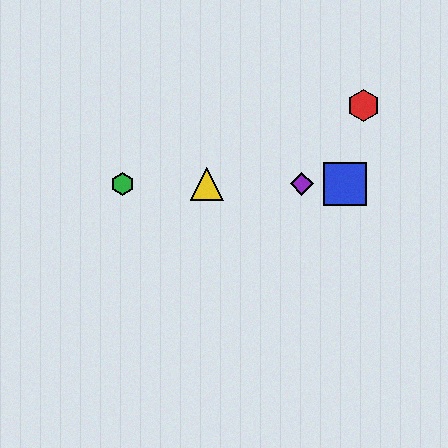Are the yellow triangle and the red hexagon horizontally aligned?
No, the yellow triangle is at y≈184 and the red hexagon is at y≈106.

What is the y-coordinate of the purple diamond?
The purple diamond is at y≈184.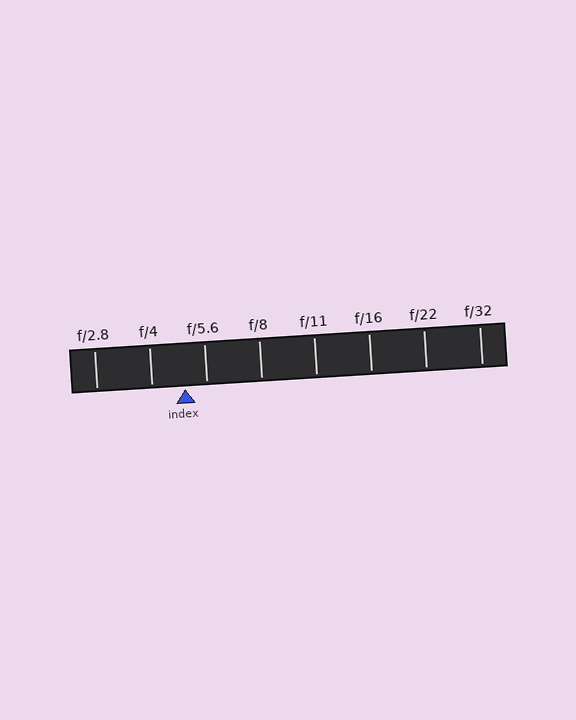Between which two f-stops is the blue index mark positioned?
The index mark is between f/4 and f/5.6.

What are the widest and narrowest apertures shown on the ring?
The widest aperture shown is f/2.8 and the narrowest is f/32.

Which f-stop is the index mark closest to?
The index mark is closest to f/5.6.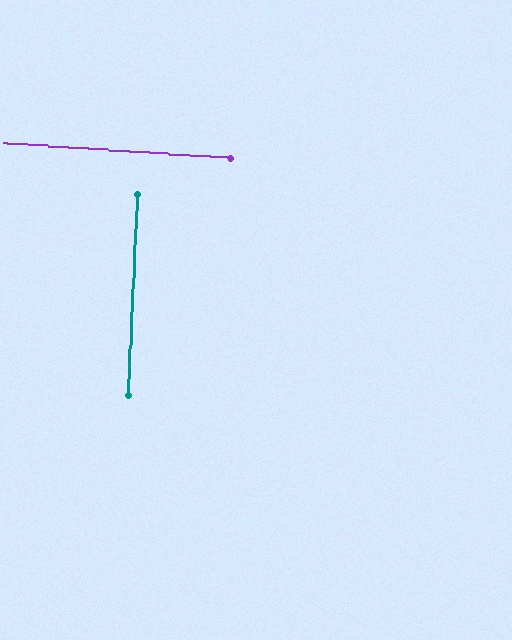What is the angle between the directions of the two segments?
Approximately 89 degrees.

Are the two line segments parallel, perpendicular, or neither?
Perpendicular — they meet at approximately 89°.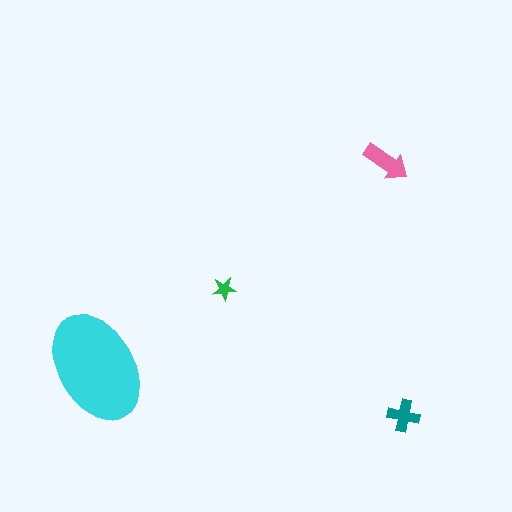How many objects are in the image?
There are 4 objects in the image.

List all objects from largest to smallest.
The cyan ellipse, the pink arrow, the teal cross, the green star.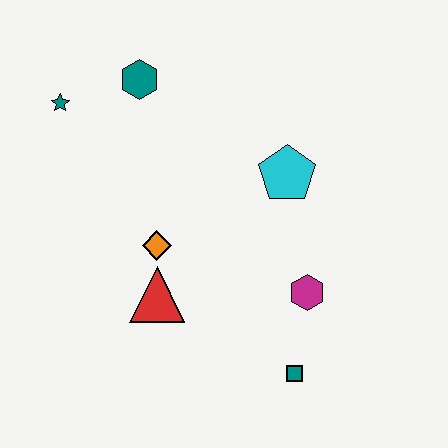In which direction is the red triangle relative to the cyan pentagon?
The red triangle is to the left of the cyan pentagon.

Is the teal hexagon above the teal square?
Yes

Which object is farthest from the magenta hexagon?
The teal star is farthest from the magenta hexagon.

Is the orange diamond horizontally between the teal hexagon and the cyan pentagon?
Yes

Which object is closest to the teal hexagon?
The teal star is closest to the teal hexagon.